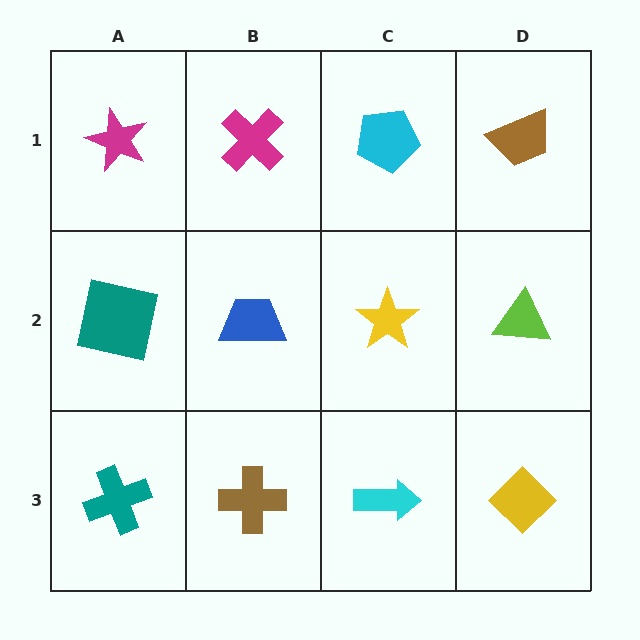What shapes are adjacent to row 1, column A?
A teal square (row 2, column A), a magenta cross (row 1, column B).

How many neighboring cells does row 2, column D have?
3.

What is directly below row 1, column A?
A teal square.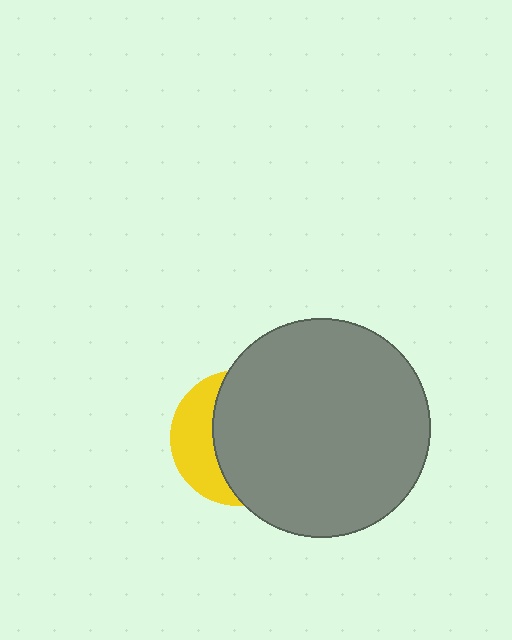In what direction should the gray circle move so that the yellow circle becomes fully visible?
The gray circle should move right. That is the shortest direction to clear the overlap and leave the yellow circle fully visible.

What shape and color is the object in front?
The object in front is a gray circle.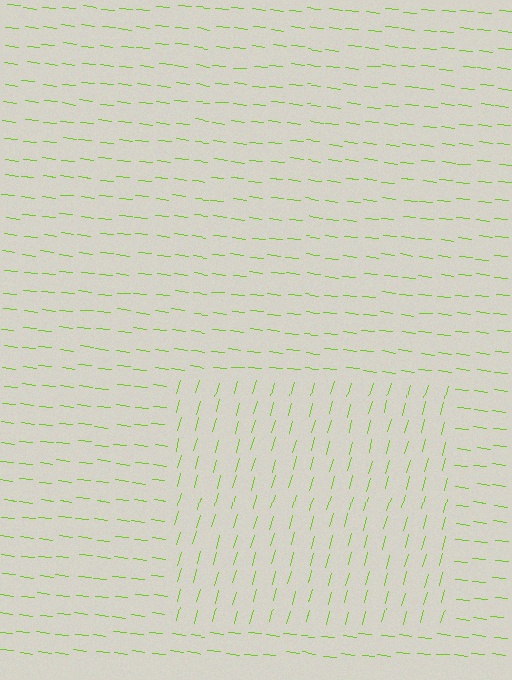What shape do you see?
I see a rectangle.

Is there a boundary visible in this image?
Yes, there is a texture boundary formed by a change in line orientation.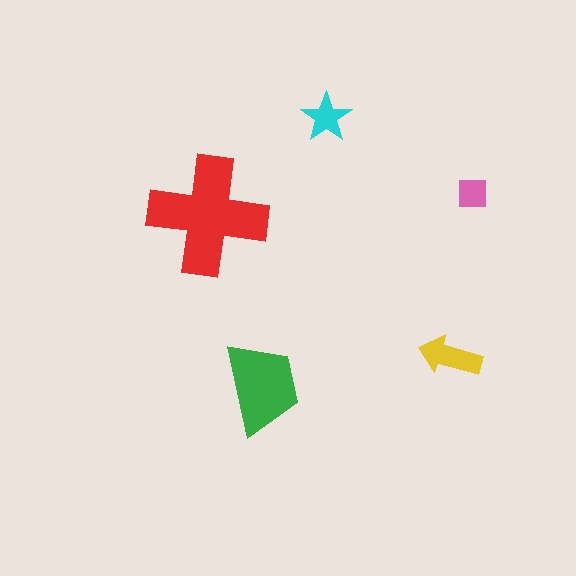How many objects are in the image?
There are 5 objects in the image.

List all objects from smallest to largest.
The pink square, the cyan star, the yellow arrow, the green trapezoid, the red cross.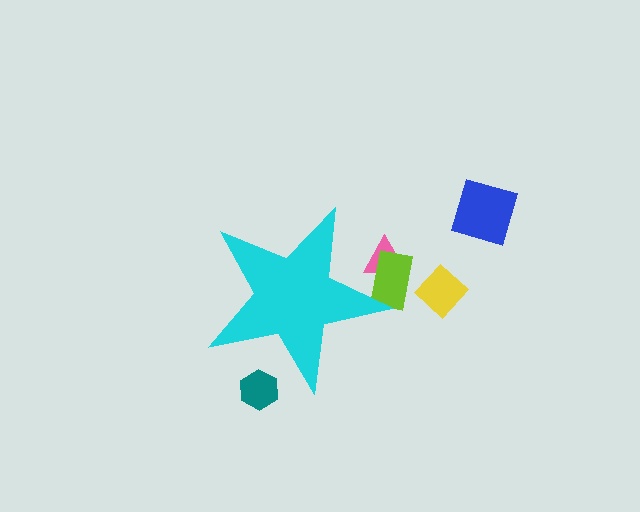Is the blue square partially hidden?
No, the blue square is fully visible.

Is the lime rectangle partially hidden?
Yes, the lime rectangle is partially hidden behind the cyan star.